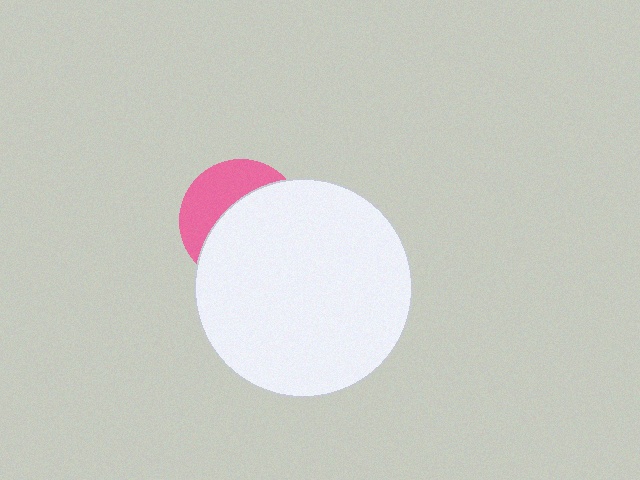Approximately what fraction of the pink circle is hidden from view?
Roughly 62% of the pink circle is hidden behind the white circle.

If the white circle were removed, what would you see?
You would see the complete pink circle.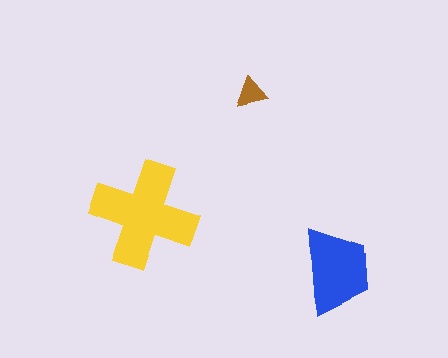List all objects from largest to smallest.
The yellow cross, the blue trapezoid, the brown triangle.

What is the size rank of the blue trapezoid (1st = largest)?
2nd.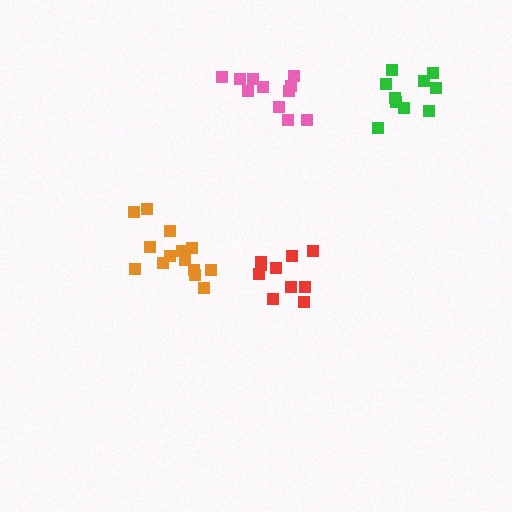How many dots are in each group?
Group 1: 11 dots, Group 2: 10 dots, Group 3: 10 dots, Group 4: 14 dots (45 total).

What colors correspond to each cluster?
The clusters are colored: pink, red, green, orange.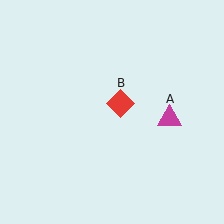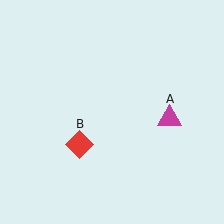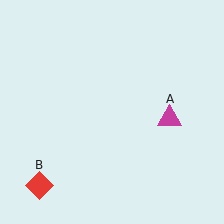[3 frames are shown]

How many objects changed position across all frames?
1 object changed position: red diamond (object B).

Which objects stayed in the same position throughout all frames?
Magenta triangle (object A) remained stationary.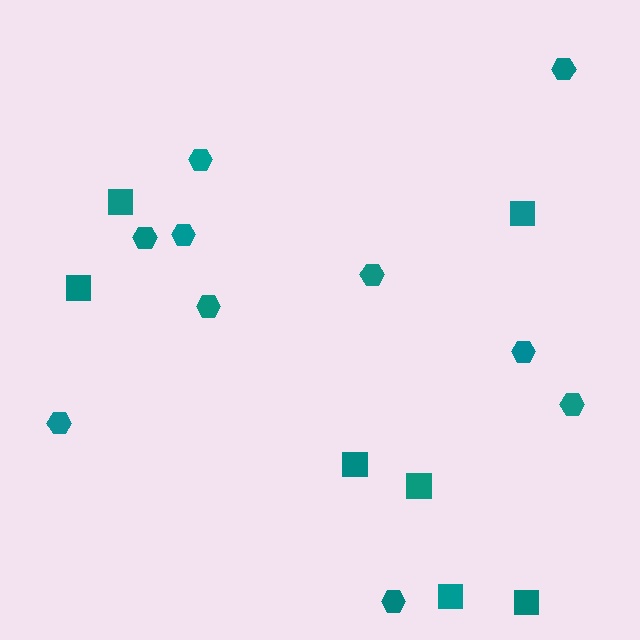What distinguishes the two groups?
There are 2 groups: one group of hexagons (10) and one group of squares (7).